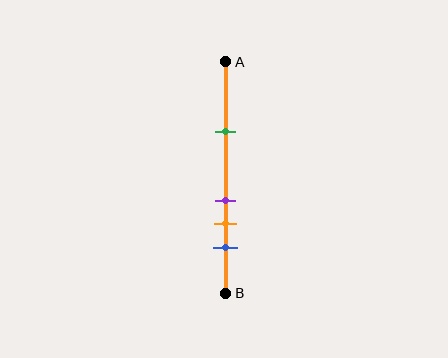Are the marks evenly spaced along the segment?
No, the marks are not evenly spaced.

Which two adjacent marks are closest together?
The purple and orange marks are the closest adjacent pair.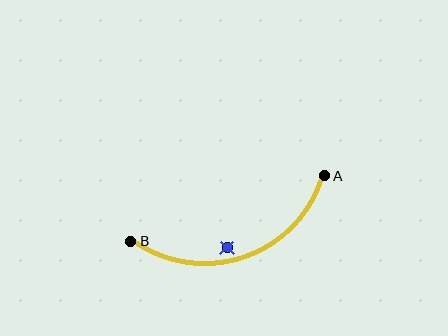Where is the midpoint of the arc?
The arc midpoint is the point on the curve farthest from the straight line joining A and B. It sits below that line.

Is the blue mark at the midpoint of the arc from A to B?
No — the blue mark does not lie on the arc at all. It sits slightly inside the curve.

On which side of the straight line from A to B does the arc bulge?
The arc bulges below the straight line connecting A and B.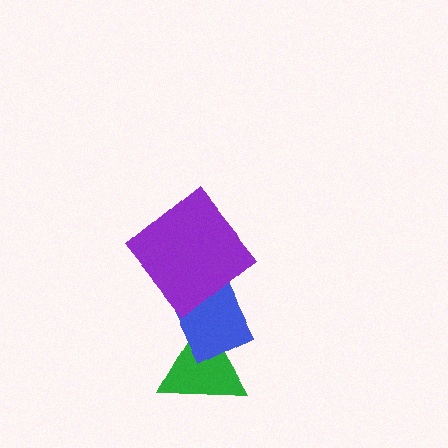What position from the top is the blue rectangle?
The blue rectangle is 2nd from the top.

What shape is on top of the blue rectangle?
The purple diamond is on top of the blue rectangle.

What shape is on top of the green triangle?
The blue rectangle is on top of the green triangle.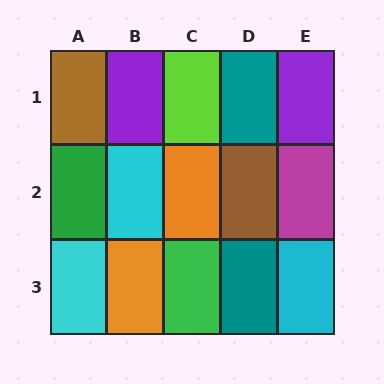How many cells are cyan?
3 cells are cyan.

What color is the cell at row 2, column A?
Green.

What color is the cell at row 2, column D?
Brown.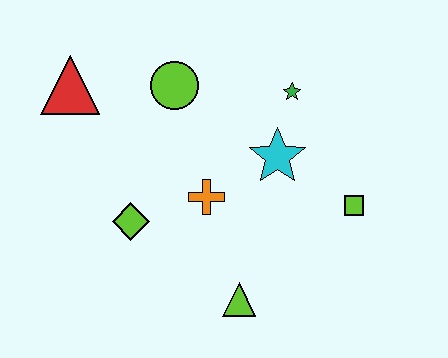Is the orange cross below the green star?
Yes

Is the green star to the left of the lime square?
Yes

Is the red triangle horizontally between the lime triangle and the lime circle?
No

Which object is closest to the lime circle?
The red triangle is closest to the lime circle.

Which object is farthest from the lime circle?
The lime triangle is farthest from the lime circle.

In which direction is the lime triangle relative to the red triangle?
The lime triangle is below the red triangle.